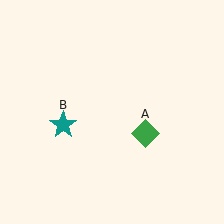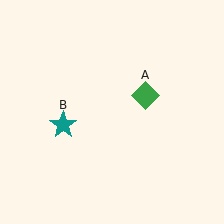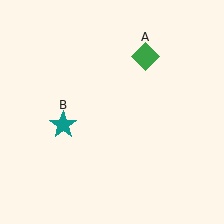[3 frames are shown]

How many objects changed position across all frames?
1 object changed position: green diamond (object A).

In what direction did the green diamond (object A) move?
The green diamond (object A) moved up.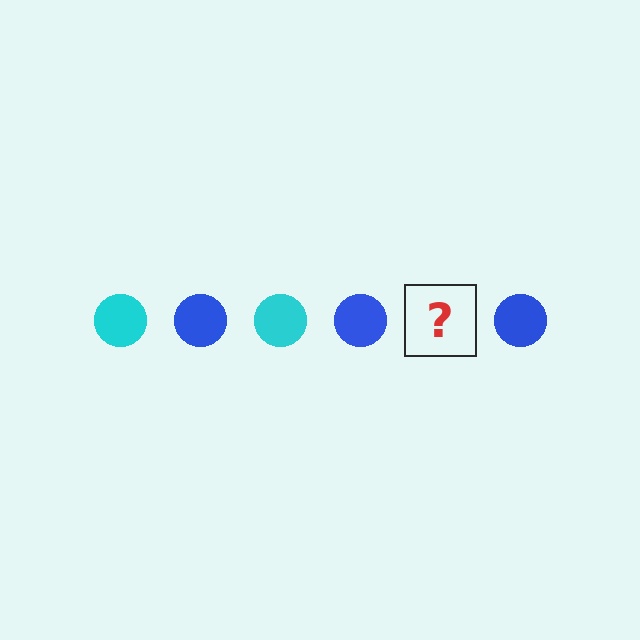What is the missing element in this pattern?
The missing element is a cyan circle.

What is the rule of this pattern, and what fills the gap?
The rule is that the pattern cycles through cyan, blue circles. The gap should be filled with a cyan circle.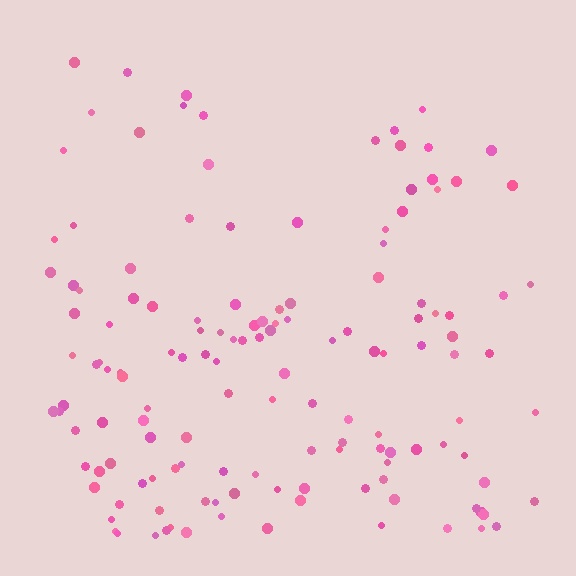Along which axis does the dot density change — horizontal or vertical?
Vertical.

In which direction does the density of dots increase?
From top to bottom, with the bottom side densest.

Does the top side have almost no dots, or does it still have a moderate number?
Still a moderate number, just noticeably fewer than the bottom.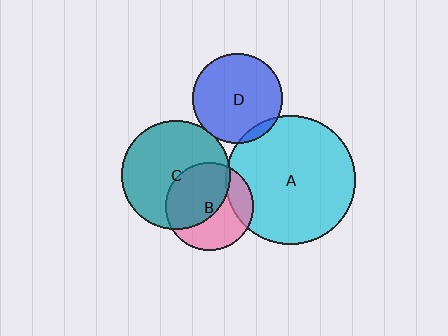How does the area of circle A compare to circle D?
Approximately 2.1 times.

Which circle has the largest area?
Circle A (cyan).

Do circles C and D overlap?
Yes.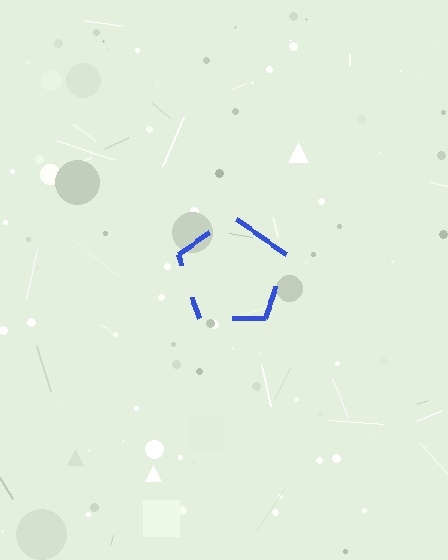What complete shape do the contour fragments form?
The contour fragments form a pentagon.